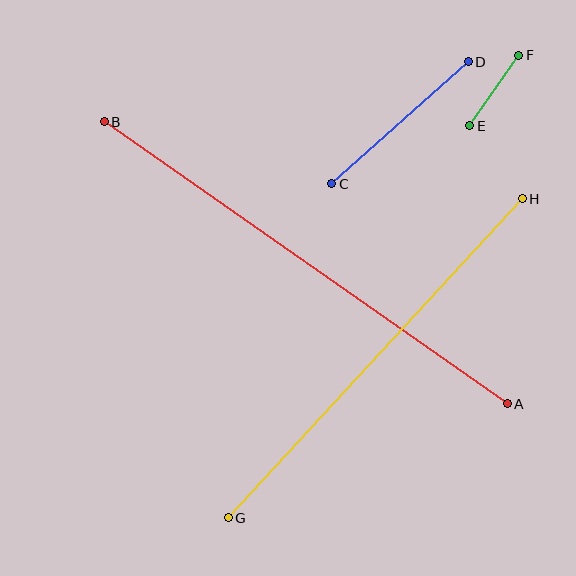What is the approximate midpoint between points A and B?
The midpoint is at approximately (306, 263) pixels.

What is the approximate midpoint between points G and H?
The midpoint is at approximately (375, 358) pixels.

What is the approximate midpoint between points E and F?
The midpoint is at approximately (494, 91) pixels.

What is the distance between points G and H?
The distance is approximately 434 pixels.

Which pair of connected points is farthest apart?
Points A and B are farthest apart.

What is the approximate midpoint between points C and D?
The midpoint is at approximately (400, 123) pixels.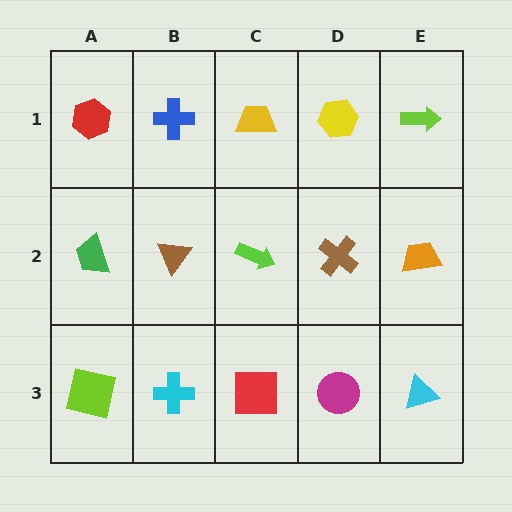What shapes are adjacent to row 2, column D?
A yellow hexagon (row 1, column D), a magenta circle (row 3, column D), a lime arrow (row 2, column C), an orange trapezoid (row 2, column E).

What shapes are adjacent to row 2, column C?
A yellow trapezoid (row 1, column C), a red square (row 3, column C), a brown triangle (row 2, column B), a brown cross (row 2, column D).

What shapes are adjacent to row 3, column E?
An orange trapezoid (row 2, column E), a magenta circle (row 3, column D).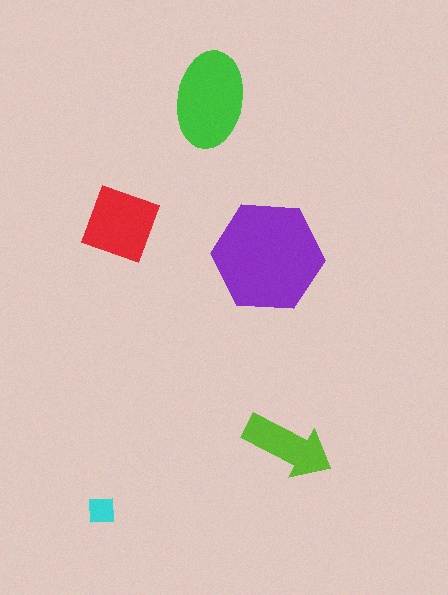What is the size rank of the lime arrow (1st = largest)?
4th.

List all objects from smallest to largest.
The cyan square, the lime arrow, the red square, the green ellipse, the purple hexagon.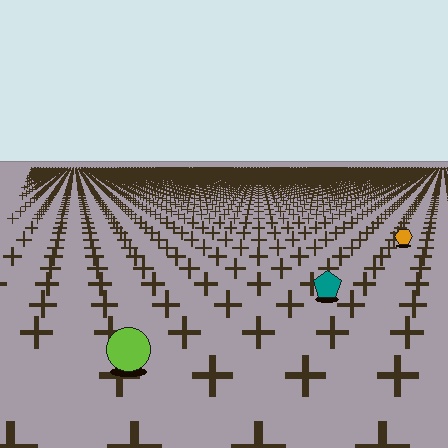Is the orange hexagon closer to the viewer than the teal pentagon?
No. The teal pentagon is closer — you can tell from the texture gradient: the ground texture is coarser near it.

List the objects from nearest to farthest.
From nearest to farthest: the lime circle, the teal pentagon, the orange hexagon.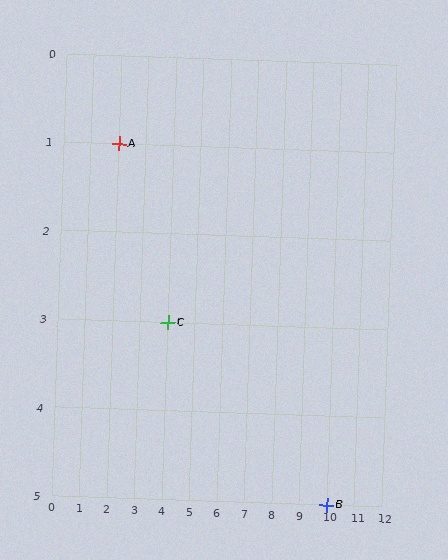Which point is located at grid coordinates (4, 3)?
Point C is at (4, 3).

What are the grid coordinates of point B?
Point B is at grid coordinates (10, 5).